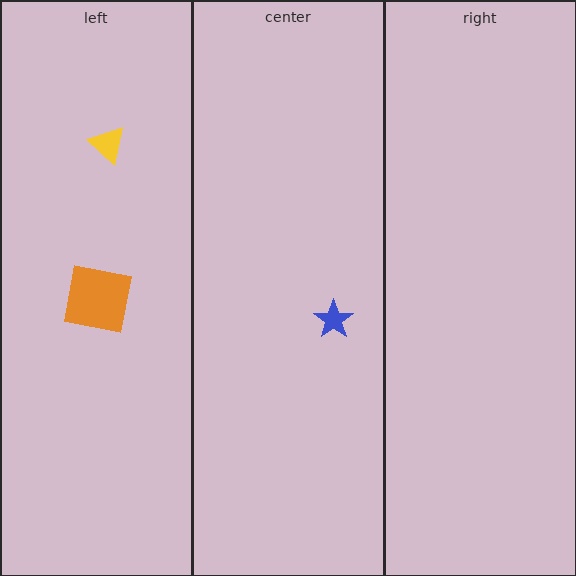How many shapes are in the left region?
2.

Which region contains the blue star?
The center region.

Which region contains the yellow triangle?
The left region.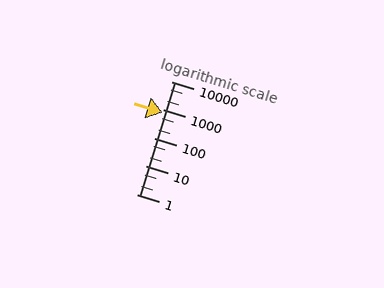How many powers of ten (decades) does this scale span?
The scale spans 4 decades, from 1 to 10000.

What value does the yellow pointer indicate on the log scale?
The pointer indicates approximately 780.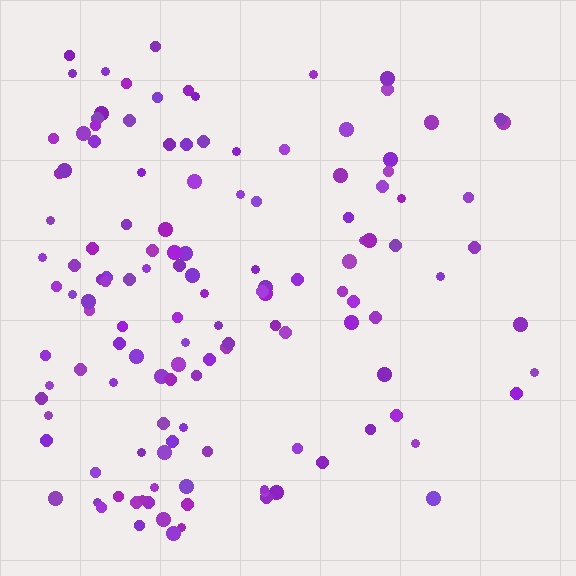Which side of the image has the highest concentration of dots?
The left.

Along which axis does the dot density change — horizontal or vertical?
Horizontal.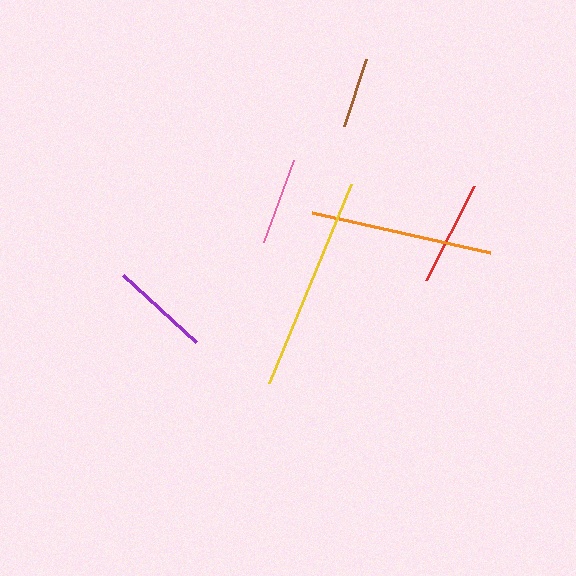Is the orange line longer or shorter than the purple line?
The orange line is longer than the purple line.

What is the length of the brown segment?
The brown segment is approximately 71 pixels long.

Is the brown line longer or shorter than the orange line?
The orange line is longer than the brown line.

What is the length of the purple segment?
The purple segment is approximately 100 pixels long.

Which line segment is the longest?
The yellow line is the longest at approximately 216 pixels.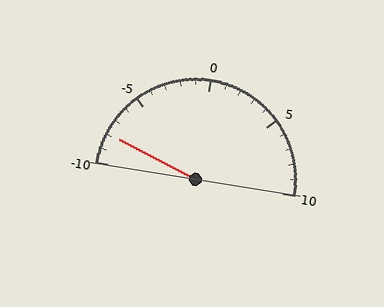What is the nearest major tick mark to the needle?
The nearest major tick mark is -10.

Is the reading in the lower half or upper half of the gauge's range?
The reading is in the lower half of the range (-10 to 10).